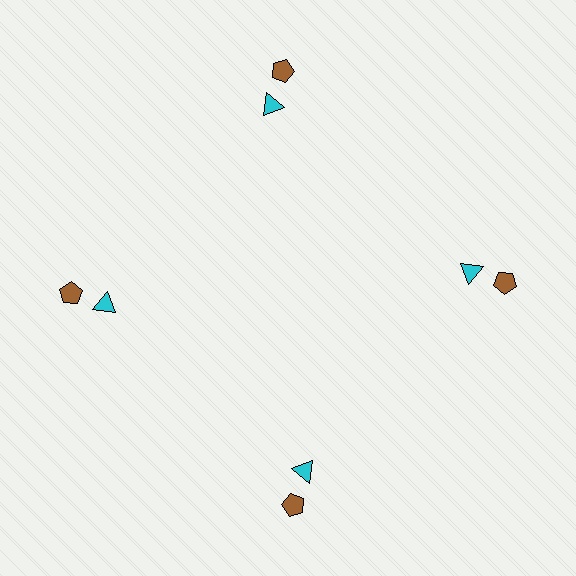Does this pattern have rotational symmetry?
Yes, this pattern has 4-fold rotational symmetry. It looks the same after rotating 90 degrees around the center.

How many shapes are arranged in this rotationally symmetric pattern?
There are 8 shapes, arranged in 4 groups of 2.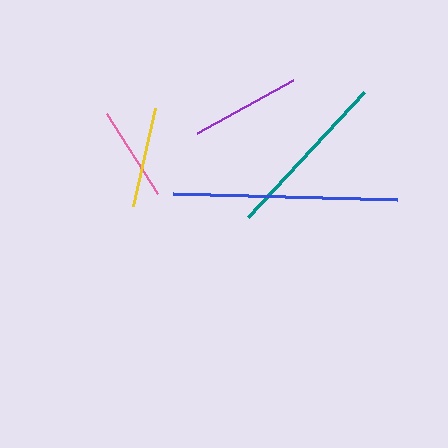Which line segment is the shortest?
The pink line is the shortest at approximately 94 pixels.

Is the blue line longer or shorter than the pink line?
The blue line is longer than the pink line.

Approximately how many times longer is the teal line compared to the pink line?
The teal line is approximately 1.8 times the length of the pink line.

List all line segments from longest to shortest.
From longest to shortest: blue, teal, purple, yellow, pink.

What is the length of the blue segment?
The blue segment is approximately 224 pixels long.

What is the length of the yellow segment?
The yellow segment is approximately 100 pixels long.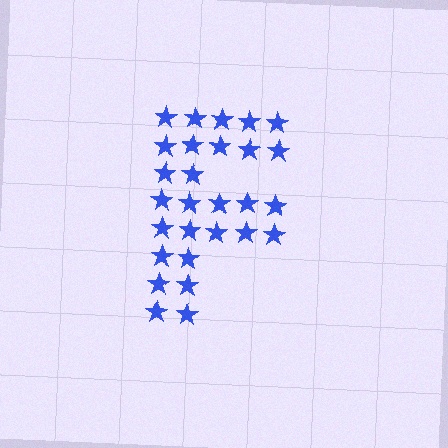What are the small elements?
The small elements are stars.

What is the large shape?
The large shape is the letter F.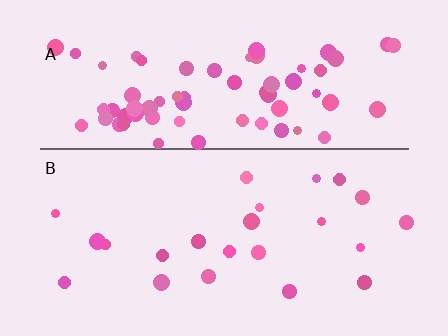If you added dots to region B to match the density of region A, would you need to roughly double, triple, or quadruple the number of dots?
Approximately triple.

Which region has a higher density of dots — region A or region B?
A (the top).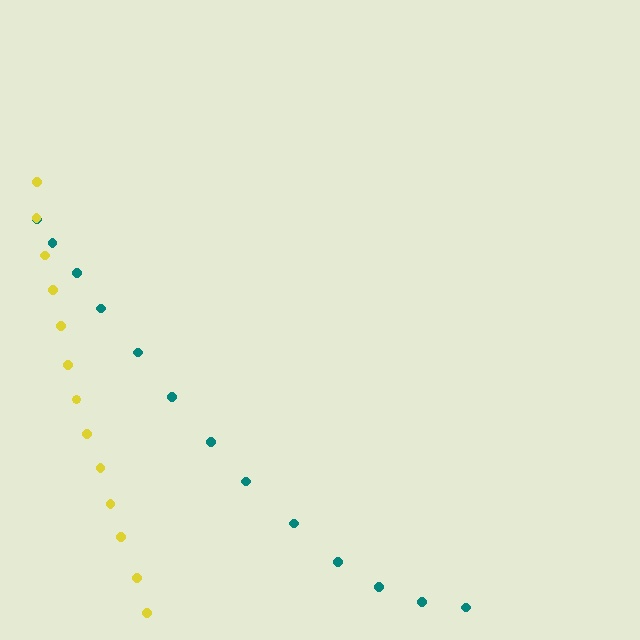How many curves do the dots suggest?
There are 2 distinct paths.